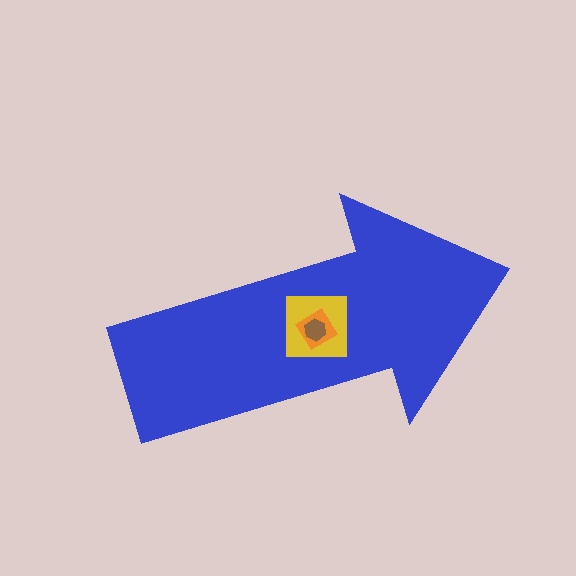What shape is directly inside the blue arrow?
The yellow square.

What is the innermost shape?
The brown hexagon.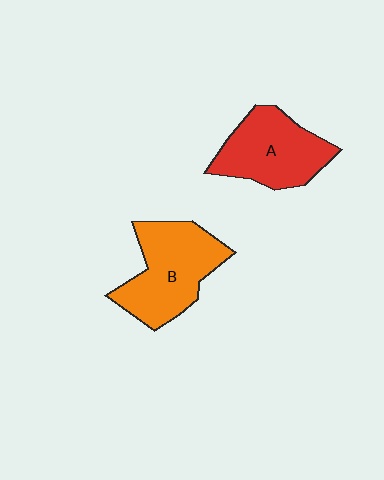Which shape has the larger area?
Shape B (orange).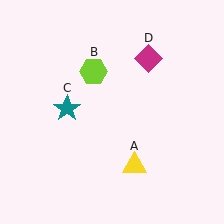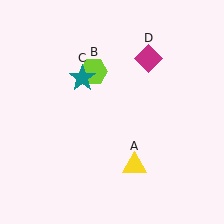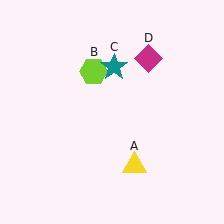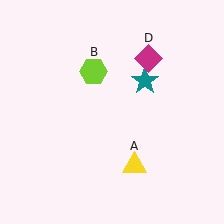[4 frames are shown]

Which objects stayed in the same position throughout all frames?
Yellow triangle (object A) and lime hexagon (object B) and magenta diamond (object D) remained stationary.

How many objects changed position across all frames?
1 object changed position: teal star (object C).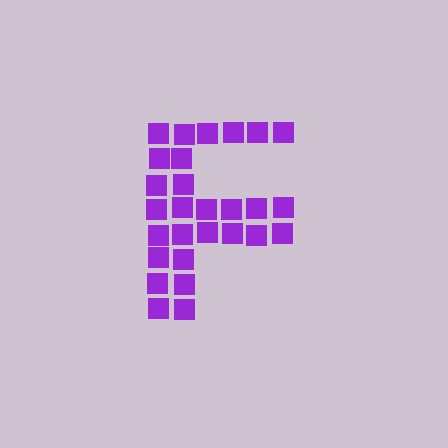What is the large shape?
The large shape is the letter F.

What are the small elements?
The small elements are squares.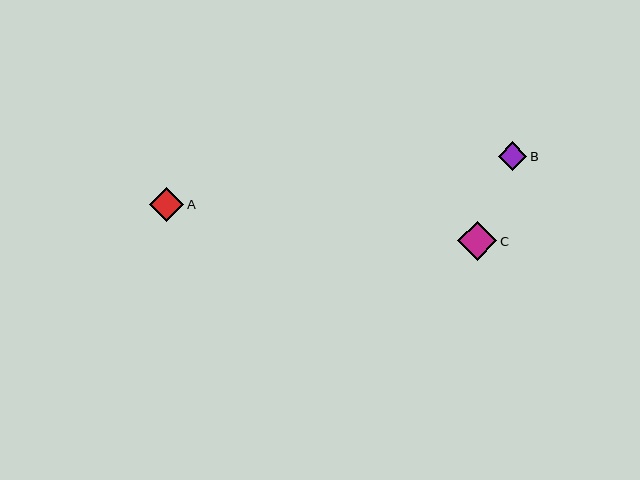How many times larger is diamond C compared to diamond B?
Diamond C is approximately 1.4 times the size of diamond B.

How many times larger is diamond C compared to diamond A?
Diamond C is approximately 1.1 times the size of diamond A.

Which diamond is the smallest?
Diamond B is the smallest with a size of approximately 28 pixels.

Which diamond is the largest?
Diamond C is the largest with a size of approximately 39 pixels.